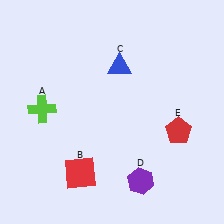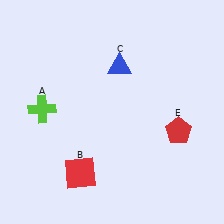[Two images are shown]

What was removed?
The purple hexagon (D) was removed in Image 2.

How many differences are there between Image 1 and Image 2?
There is 1 difference between the two images.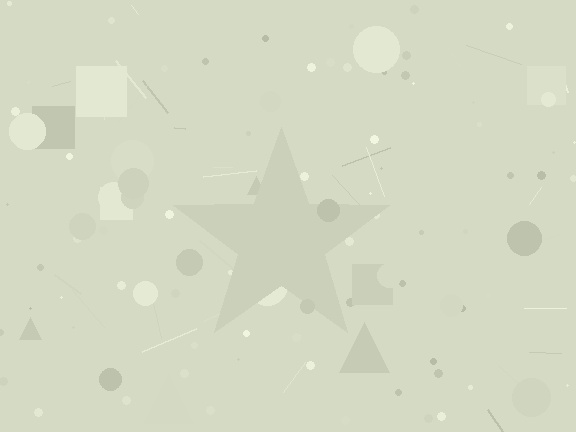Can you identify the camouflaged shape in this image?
The camouflaged shape is a star.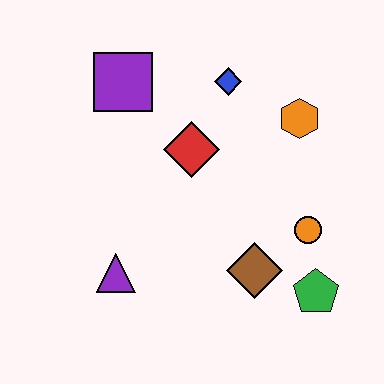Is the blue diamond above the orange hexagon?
Yes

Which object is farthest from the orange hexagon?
The purple triangle is farthest from the orange hexagon.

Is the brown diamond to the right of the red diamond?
Yes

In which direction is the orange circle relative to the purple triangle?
The orange circle is to the right of the purple triangle.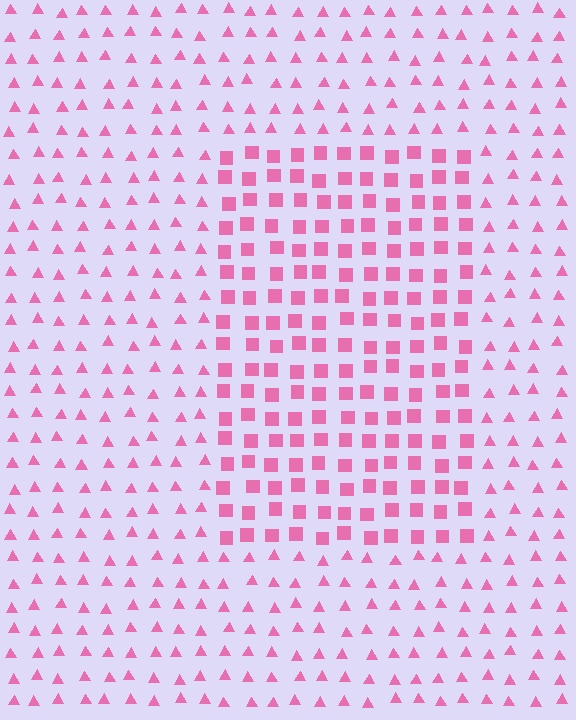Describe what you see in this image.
The image is filled with small pink elements arranged in a uniform grid. A rectangle-shaped region contains squares, while the surrounding area contains triangles. The boundary is defined purely by the change in element shape.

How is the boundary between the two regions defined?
The boundary is defined by a change in element shape: squares inside vs. triangles outside. All elements share the same color and spacing.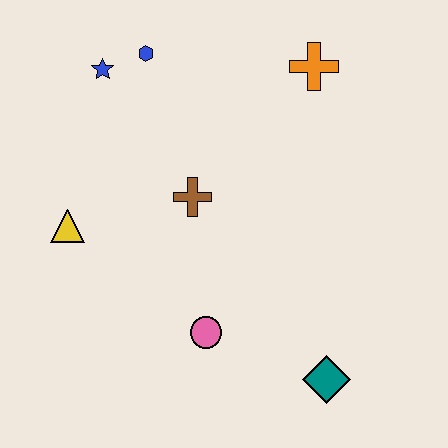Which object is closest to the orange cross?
The blue hexagon is closest to the orange cross.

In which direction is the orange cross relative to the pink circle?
The orange cross is above the pink circle.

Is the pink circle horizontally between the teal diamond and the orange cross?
No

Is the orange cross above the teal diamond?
Yes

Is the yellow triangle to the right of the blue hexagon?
No